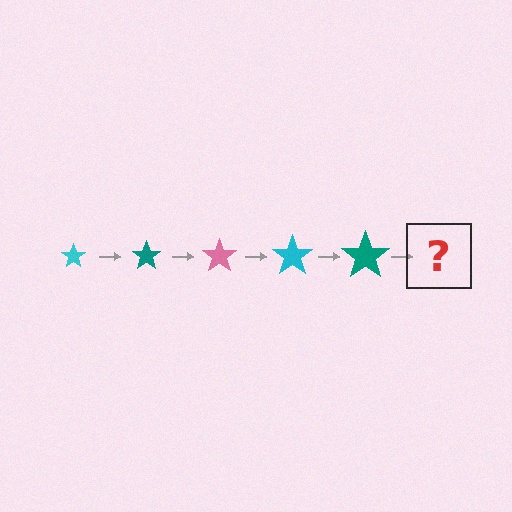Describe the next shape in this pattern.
It should be a pink star, larger than the previous one.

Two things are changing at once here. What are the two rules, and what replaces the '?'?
The two rules are that the star grows larger each step and the color cycles through cyan, teal, and pink. The '?' should be a pink star, larger than the previous one.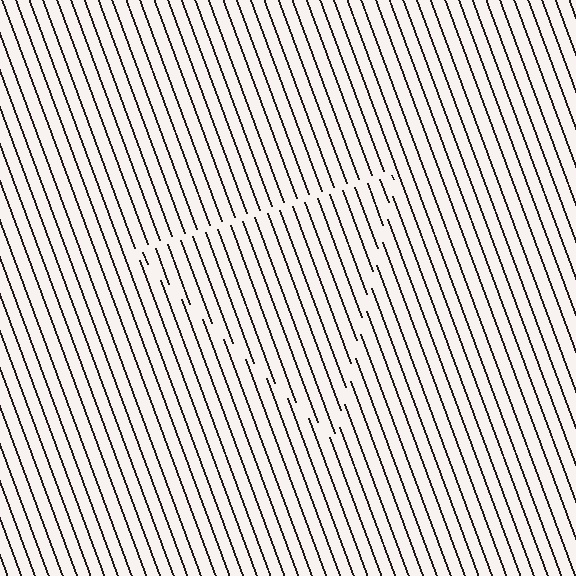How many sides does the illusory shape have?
3 sides — the line-ends trace a triangle.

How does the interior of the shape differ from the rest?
The interior of the shape contains the same grating, shifted by half a period — the contour is defined by the phase discontinuity where line-ends from the inner and outer gratings abut.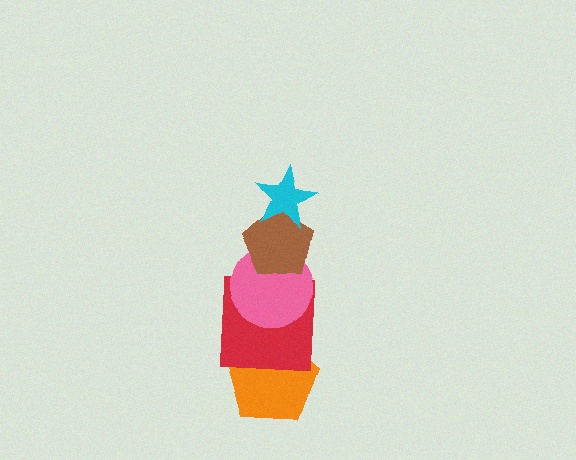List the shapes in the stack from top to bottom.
From top to bottom: the cyan star, the brown pentagon, the pink circle, the red square, the orange pentagon.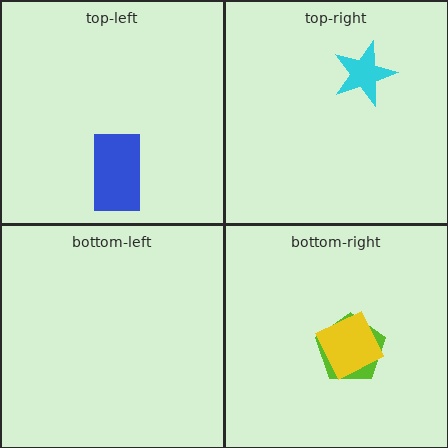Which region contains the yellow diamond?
The bottom-right region.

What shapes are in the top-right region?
The cyan star.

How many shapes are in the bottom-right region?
2.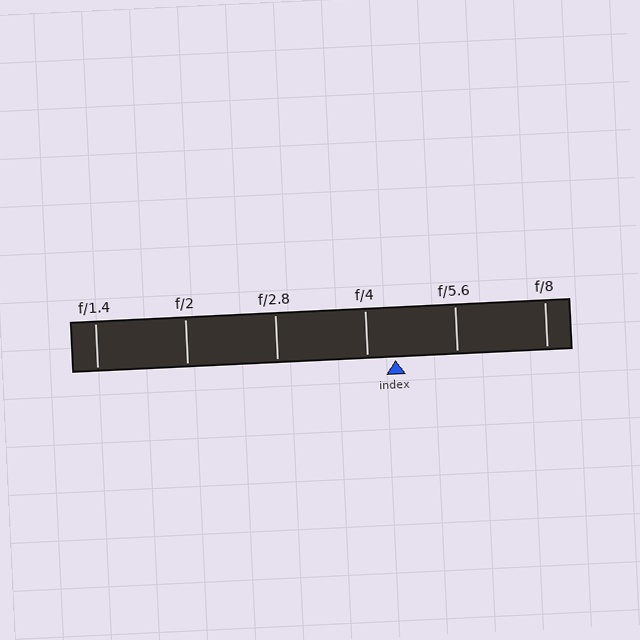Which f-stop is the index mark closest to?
The index mark is closest to f/4.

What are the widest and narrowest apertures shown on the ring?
The widest aperture shown is f/1.4 and the narrowest is f/8.